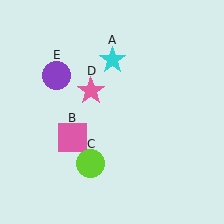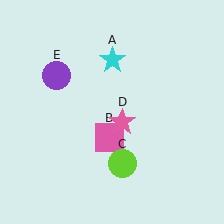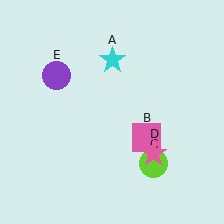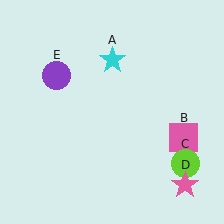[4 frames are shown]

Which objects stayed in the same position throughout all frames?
Cyan star (object A) and purple circle (object E) remained stationary.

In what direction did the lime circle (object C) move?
The lime circle (object C) moved right.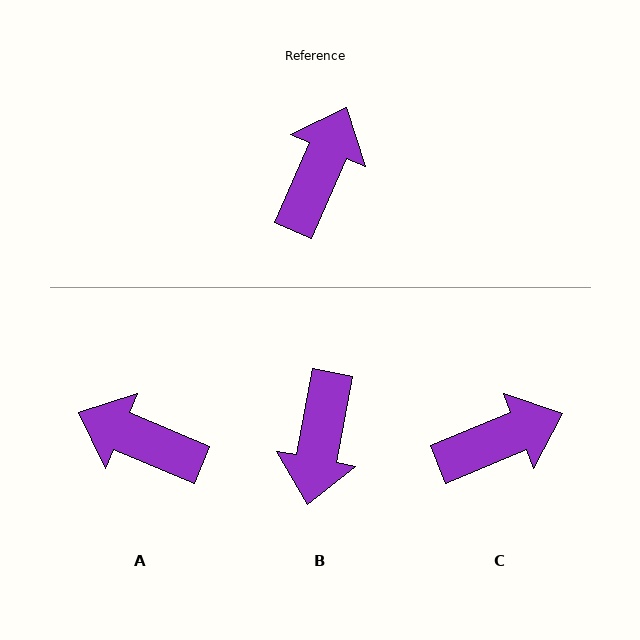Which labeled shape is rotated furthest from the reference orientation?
B, about 167 degrees away.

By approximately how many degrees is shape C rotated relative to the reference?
Approximately 44 degrees clockwise.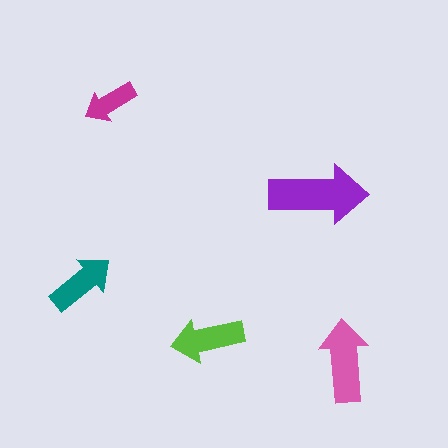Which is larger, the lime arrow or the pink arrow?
The pink one.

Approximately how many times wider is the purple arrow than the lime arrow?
About 1.5 times wider.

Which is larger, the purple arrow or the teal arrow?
The purple one.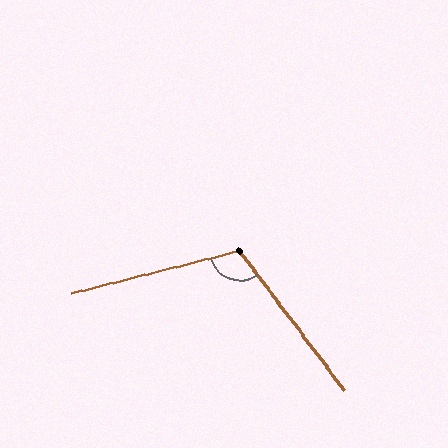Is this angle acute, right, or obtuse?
It is obtuse.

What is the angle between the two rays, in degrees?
Approximately 113 degrees.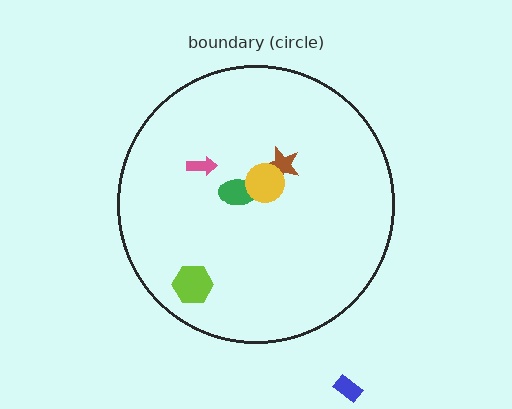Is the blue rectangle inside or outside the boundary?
Outside.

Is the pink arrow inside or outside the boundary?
Inside.